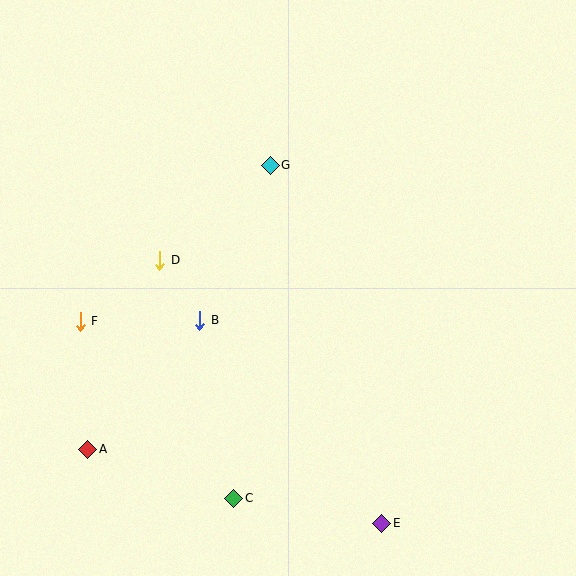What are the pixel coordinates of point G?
Point G is at (270, 165).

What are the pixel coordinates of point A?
Point A is at (88, 449).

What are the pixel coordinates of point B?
Point B is at (200, 320).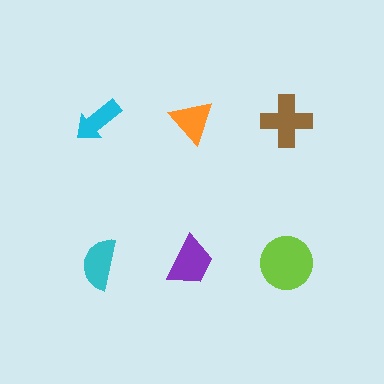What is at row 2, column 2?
A purple trapezoid.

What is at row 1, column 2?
An orange triangle.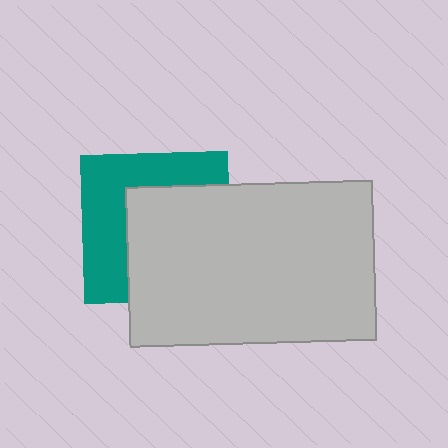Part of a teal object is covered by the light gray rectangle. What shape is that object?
It is a square.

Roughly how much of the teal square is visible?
A small part of it is visible (roughly 45%).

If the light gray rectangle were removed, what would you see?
You would see the complete teal square.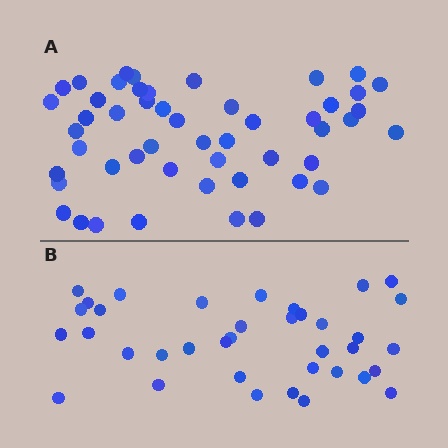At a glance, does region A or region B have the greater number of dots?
Region A (the top region) has more dots.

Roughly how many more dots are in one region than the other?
Region A has approximately 15 more dots than region B.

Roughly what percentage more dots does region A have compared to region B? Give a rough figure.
About 35% more.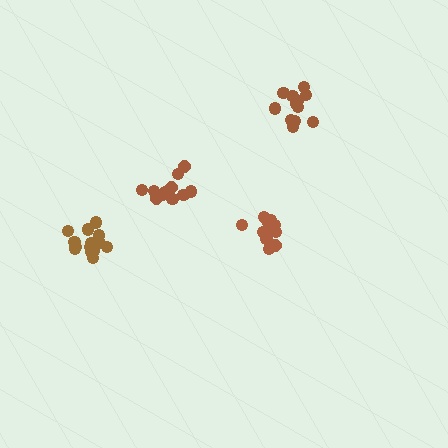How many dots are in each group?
Group 1: 14 dots, Group 2: 12 dots, Group 3: 12 dots, Group 4: 15 dots (53 total).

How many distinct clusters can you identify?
There are 4 distinct clusters.